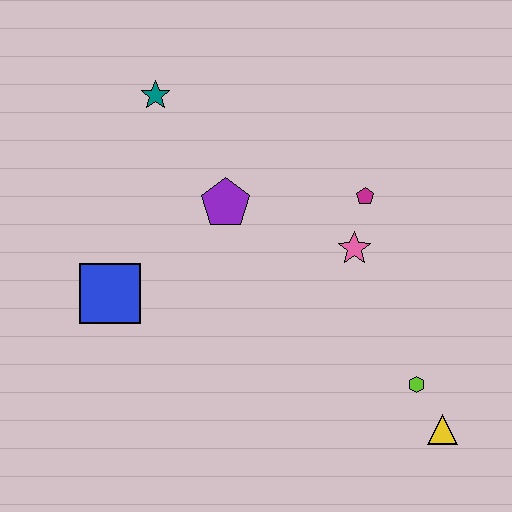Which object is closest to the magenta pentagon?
The pink star is closest to the magenta pentagon.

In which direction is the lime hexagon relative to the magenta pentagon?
The lime hexagon is below the magenta pentagon.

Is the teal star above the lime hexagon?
Yes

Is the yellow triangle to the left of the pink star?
No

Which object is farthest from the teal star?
The yellow triangle is farthest from the teal star.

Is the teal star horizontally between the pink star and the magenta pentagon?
No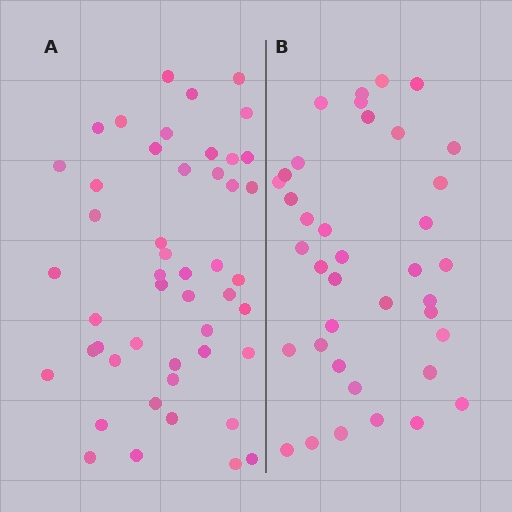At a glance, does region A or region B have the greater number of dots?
Region A (the left region) has more dots.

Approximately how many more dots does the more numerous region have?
Region A has roughly 10 or so more dots than region B.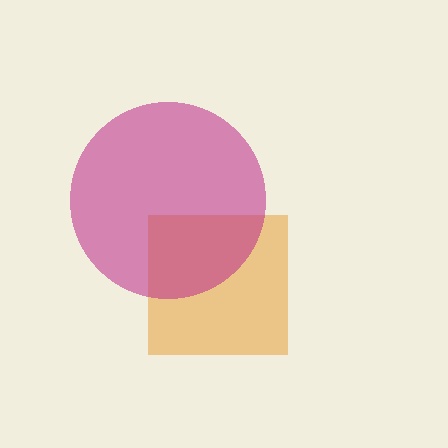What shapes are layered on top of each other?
The layered shapes are: an orange square, a magenta circle.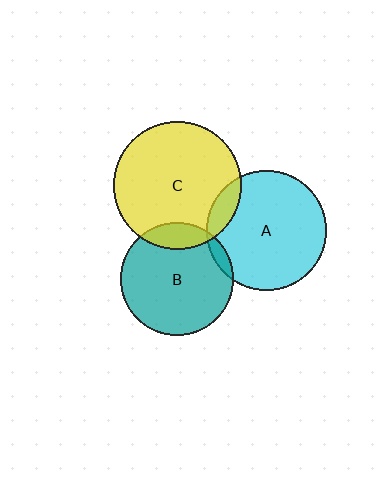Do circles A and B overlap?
Yes.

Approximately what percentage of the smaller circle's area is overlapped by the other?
Approximately 5%.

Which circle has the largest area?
Circle C (yellow).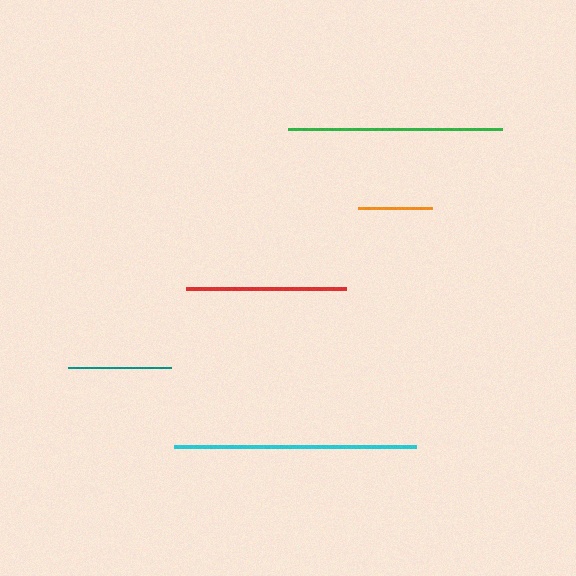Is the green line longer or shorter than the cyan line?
The cyan line is longer than the green line.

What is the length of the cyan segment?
The cyan segment is approximately 242 pixels long.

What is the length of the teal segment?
The teal segment is approximately 103 pixels long.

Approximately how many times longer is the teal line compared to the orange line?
The teal line is approximately 1.4 times the length of the orange line.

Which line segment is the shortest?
The orange line is the shortest at approximately 74 pixels.